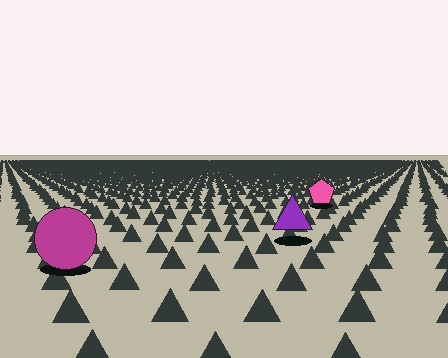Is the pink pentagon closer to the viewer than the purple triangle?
No. The purple triangle is closer — you can tell from the texture gradient: the ground texture is coarser near it.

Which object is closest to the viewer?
The magenta circle is closest. The texture marks near it are larger and more spread out.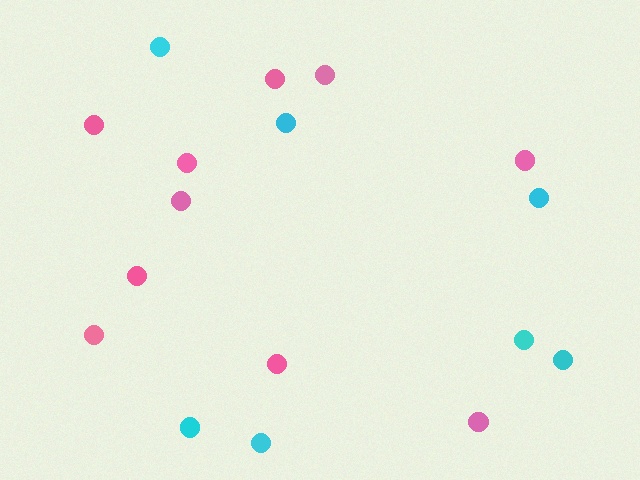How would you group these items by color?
There are 2 groups: one group of cyan circles (7) and one group of pink circles (10).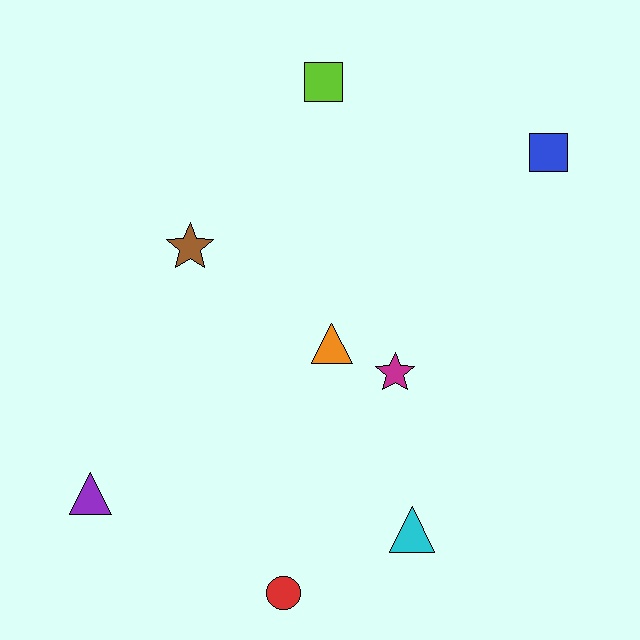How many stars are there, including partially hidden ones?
There are 2 stars.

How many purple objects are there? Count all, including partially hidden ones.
There is 1 purple object.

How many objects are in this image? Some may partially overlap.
There are 8 objects.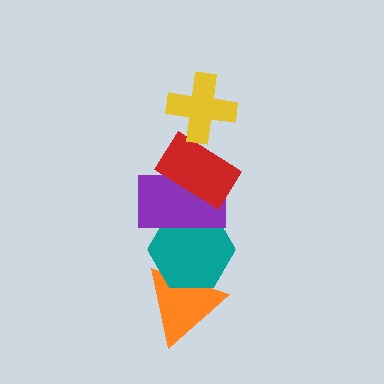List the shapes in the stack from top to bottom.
From top to bottom: the yellow cross, the red rectangle, the purple rectangle, the teal hexagon, the orange triangle.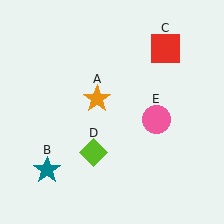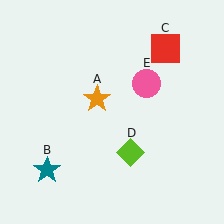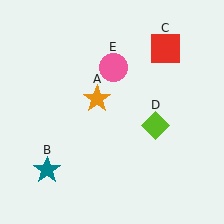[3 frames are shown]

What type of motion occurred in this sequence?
The lime diamond (object D), pink circle (object E) rotated counterclockwise around the center of the scene.